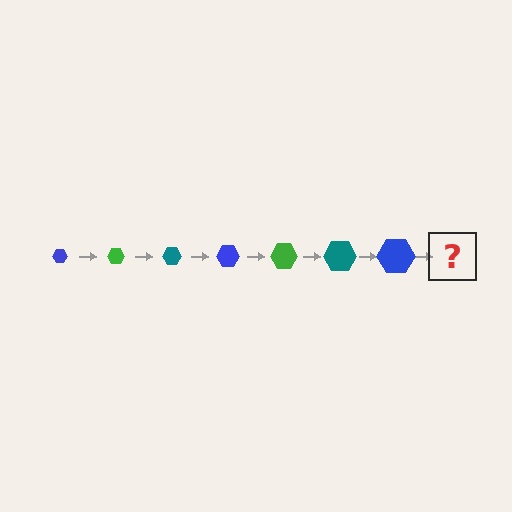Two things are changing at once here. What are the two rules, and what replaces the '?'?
The two rules are that the hexagon grows larger each step and the color cycles through blue, green, and teal. The '?' should be a green hexagon, larger than the previous one.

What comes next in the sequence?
The next element should be a green hexagon, larger than the previous one.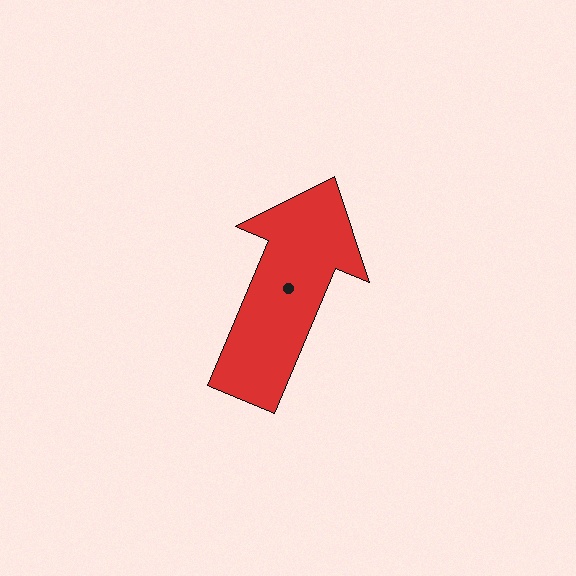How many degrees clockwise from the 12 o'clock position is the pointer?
Approximately 23 degrees.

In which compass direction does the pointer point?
Northeast.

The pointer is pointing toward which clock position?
Roughly 1 o'clock.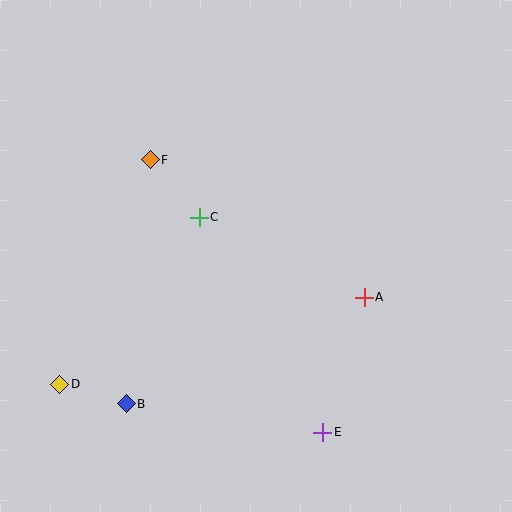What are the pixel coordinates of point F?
Point F is at (150, 160).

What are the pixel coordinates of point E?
Point E is at (323, 432).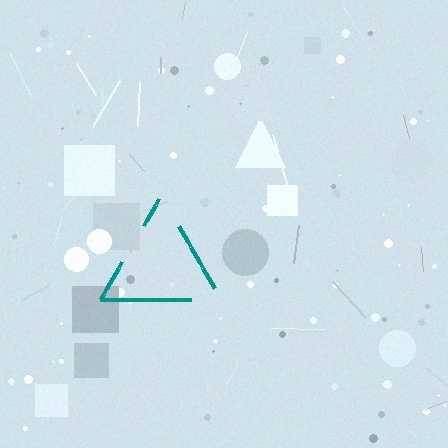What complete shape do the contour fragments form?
The contour fragments form a triangle.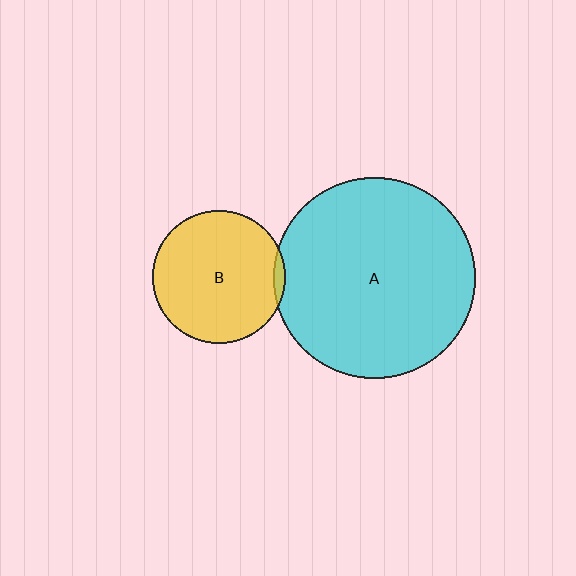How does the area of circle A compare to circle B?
Approximately 2.3 times.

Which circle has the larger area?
Circle A (cyan).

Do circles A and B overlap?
Yes.